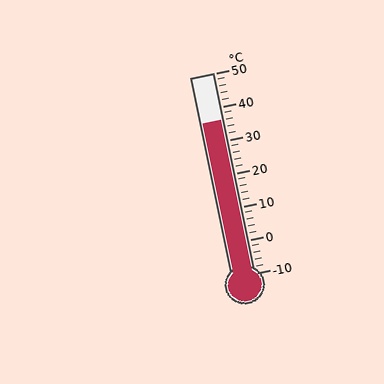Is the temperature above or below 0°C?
The temperature is above 0°C.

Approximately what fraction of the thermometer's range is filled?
The thermometer is filled to approximately 75% of its range.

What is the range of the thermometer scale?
The thermometer scale ranges from -10°C to 50°C.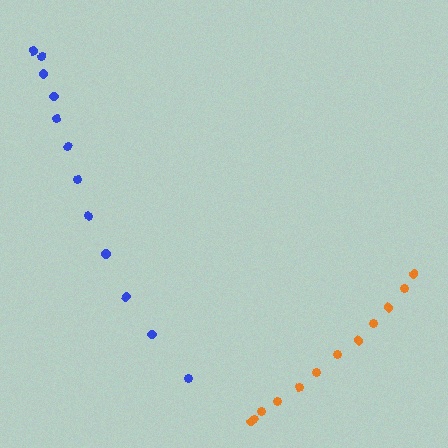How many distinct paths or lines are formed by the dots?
There are 2 distinct paths.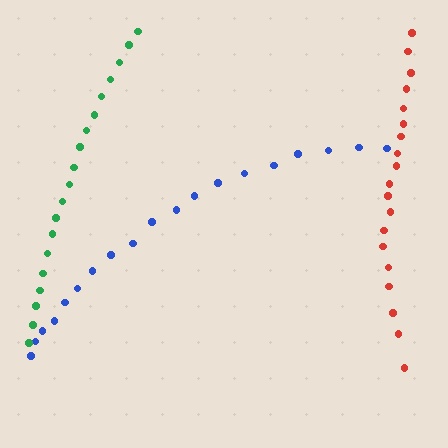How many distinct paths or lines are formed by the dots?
There are 3 distinct paths.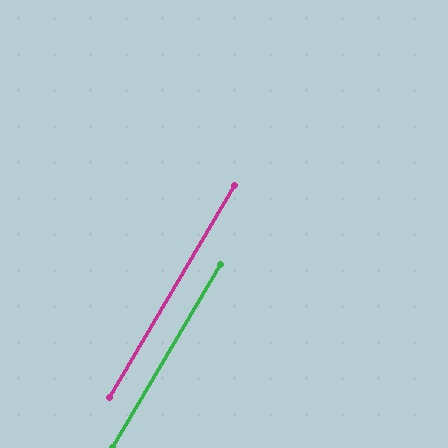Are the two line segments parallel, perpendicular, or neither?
Parallel — their directions differ by only 0.2°.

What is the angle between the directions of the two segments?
Approximately 0 degrees.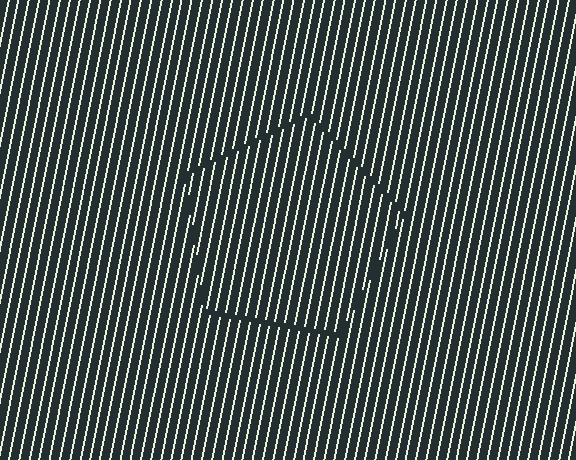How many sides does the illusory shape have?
5 sides — the line-ends trace a pentagon.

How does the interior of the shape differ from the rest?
The interior of the shape contains the same grating, shifted by half a period — the contour is defined by the phase discontinuity where line-ends from the inner and outer gratings abut.